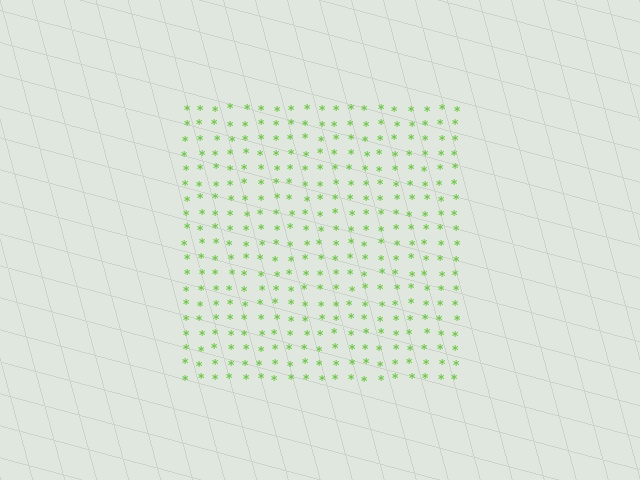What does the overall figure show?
The overall figure shows a square.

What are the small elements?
The small elements are asterisks.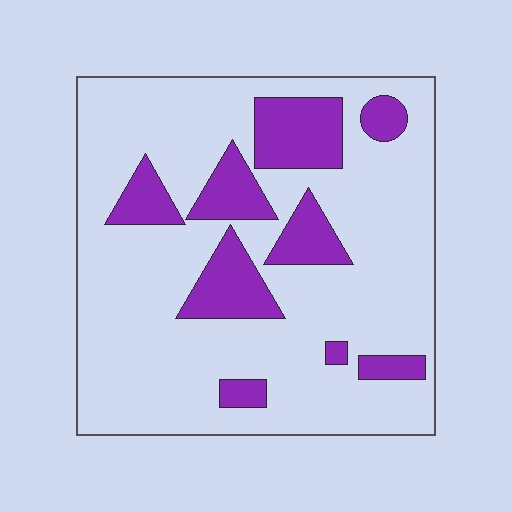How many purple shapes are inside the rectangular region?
9.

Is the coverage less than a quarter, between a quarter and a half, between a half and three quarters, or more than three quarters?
Less than a quarter.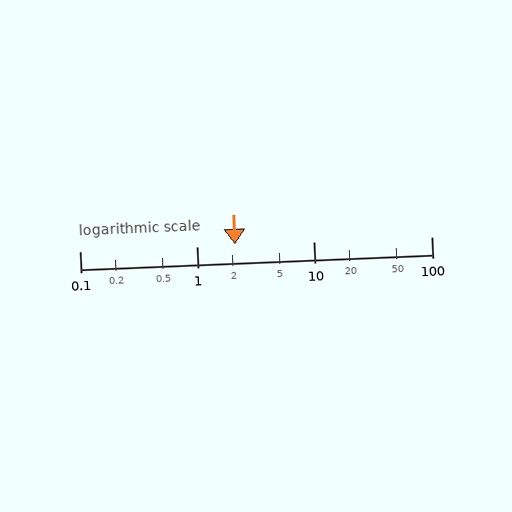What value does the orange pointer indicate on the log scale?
The pointer indicates approximately 2.1.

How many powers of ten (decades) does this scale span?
The scale spans 3 decades, from 0.1 to 100.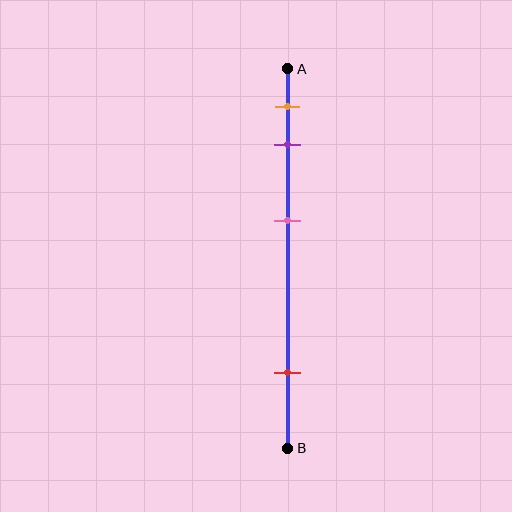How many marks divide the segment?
There are 4 marks dividing the segment.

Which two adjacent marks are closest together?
The orange and purple marks are the closest adjacent pair.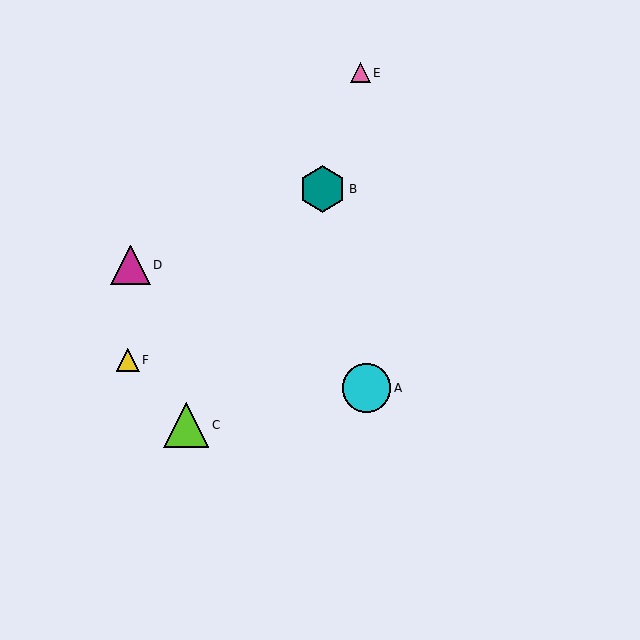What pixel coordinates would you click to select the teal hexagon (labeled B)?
Click at (322, 189) to select the teal hexagon B.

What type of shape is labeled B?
Shape B is a teal hexagon.